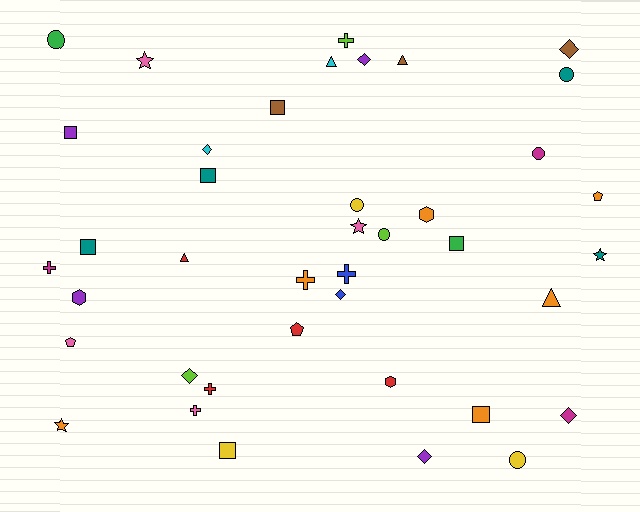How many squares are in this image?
There are 7 squares.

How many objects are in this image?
There are 40 objects.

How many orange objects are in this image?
There are 6 orange objects.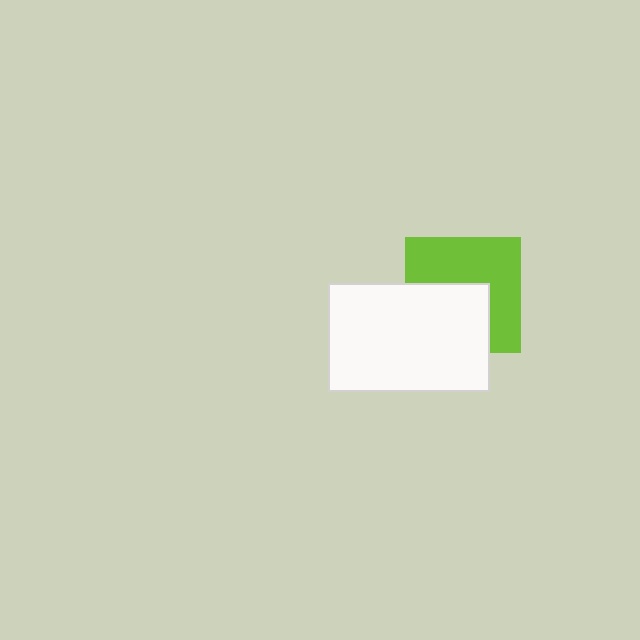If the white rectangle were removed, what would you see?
You would see the complete lime square.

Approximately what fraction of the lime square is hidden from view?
Roughly 44% of the lime square is hidden behind the white rectangle.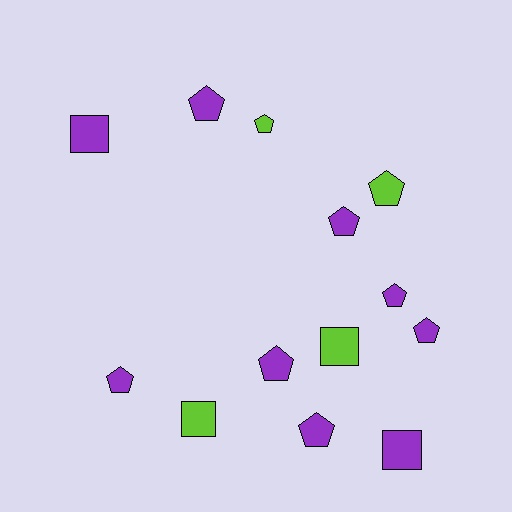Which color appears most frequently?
Purple, with 9 objects.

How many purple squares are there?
There are 2 purple squares.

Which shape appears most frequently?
Pentagon, with 9 objects.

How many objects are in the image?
There are 13 objects.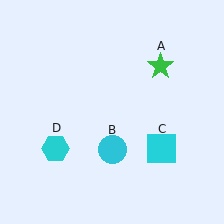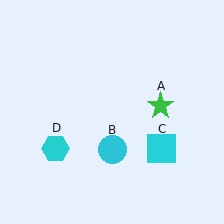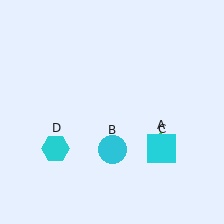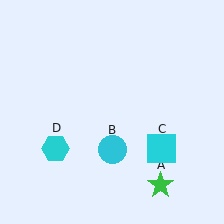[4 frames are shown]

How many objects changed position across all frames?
1 object changed position: green star (object A).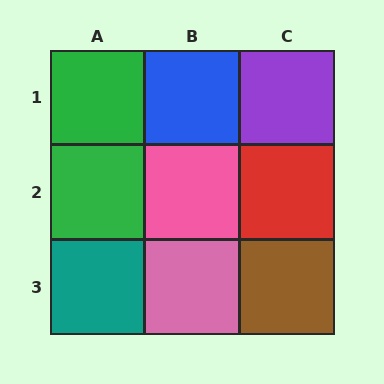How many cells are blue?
1 cell is blue.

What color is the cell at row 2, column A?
Green.